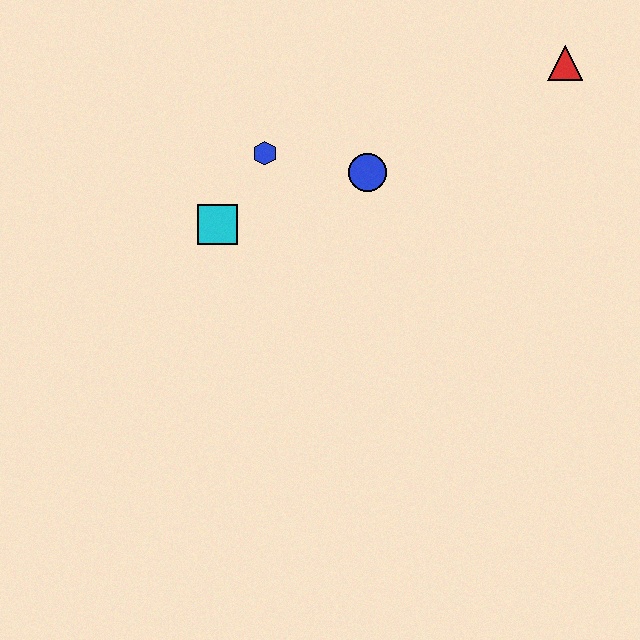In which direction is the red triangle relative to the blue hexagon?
The red triangle is to the right of the blue hexagon.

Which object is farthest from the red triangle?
The cyan square is farthest from the red triangle.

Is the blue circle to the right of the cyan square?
Yes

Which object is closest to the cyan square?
The blue hexagon is closest to the cyan square.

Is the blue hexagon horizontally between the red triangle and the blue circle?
No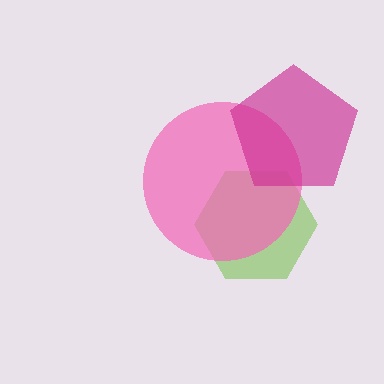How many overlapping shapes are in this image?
There are 3 overlapping shapes in the image.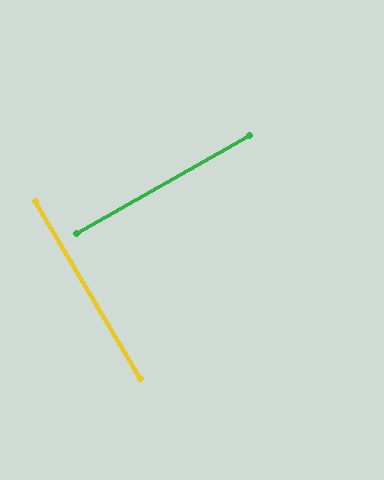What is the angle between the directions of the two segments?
Approximately 89 degrees.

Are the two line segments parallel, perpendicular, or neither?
Perpendicular — they meet at approximately 89°.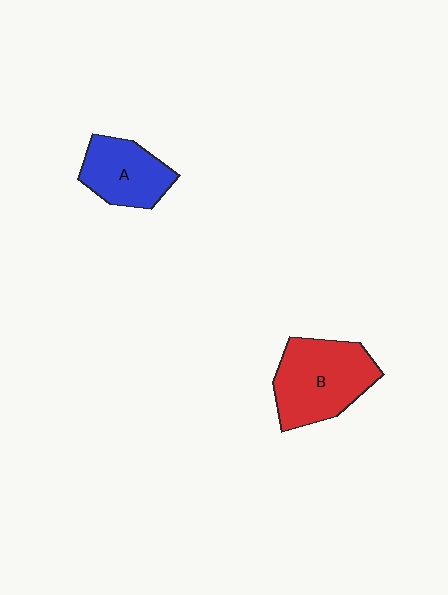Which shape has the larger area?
Shape B (red).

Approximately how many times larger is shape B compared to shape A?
Approximately 1.4 times.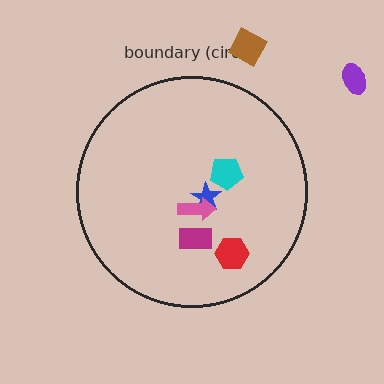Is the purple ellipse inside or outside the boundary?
Outside.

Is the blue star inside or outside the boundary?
Inside.